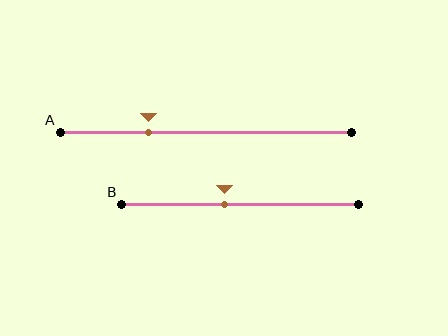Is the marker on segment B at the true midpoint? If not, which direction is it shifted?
No, the marker on segment B is shifted to the left by about 7% of the segment length.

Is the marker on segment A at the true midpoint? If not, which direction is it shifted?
No, the marker on segment A is shifted to the left by about 20% of the segment length.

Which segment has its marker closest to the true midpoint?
Segment B has its marker closest to the true midpoint.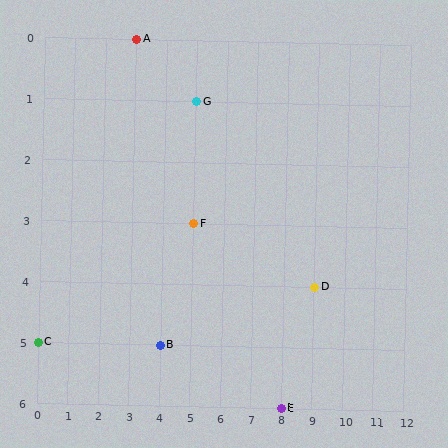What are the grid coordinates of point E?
Point E is at grid coordinates (8, 6).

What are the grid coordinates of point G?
Point G is at grid coordinates (5, 1).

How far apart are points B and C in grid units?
Points B and C are 4 columns apart.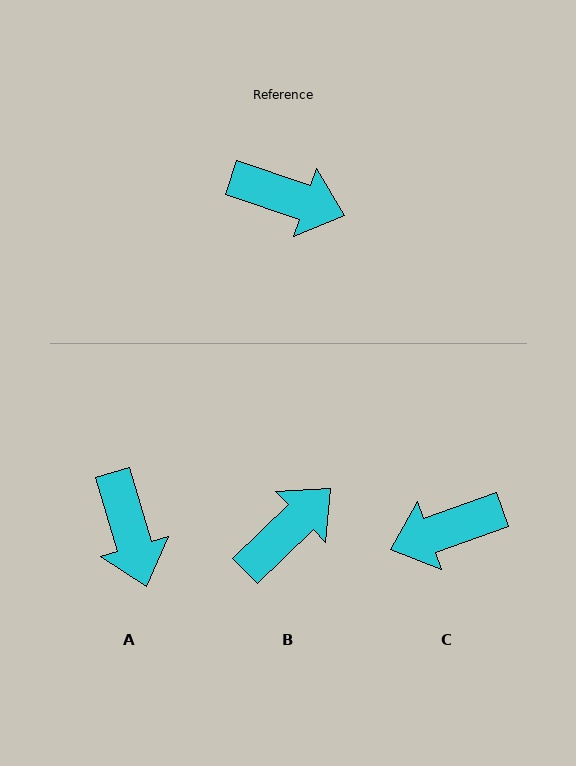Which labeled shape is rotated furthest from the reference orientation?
C, about 142 degrees away.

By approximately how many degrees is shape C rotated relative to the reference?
Approximately 142 degrees clockwise.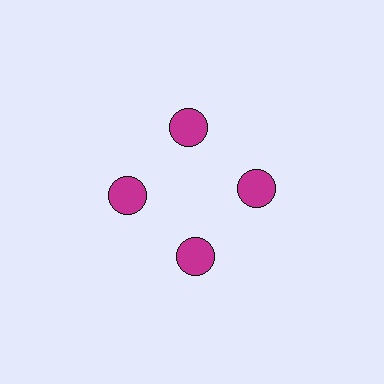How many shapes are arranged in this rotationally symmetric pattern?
There are 4 shapes, arranged in 4 groups of 1.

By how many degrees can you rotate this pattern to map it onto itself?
The pattern maps onto itself every 90 degrees of rotation.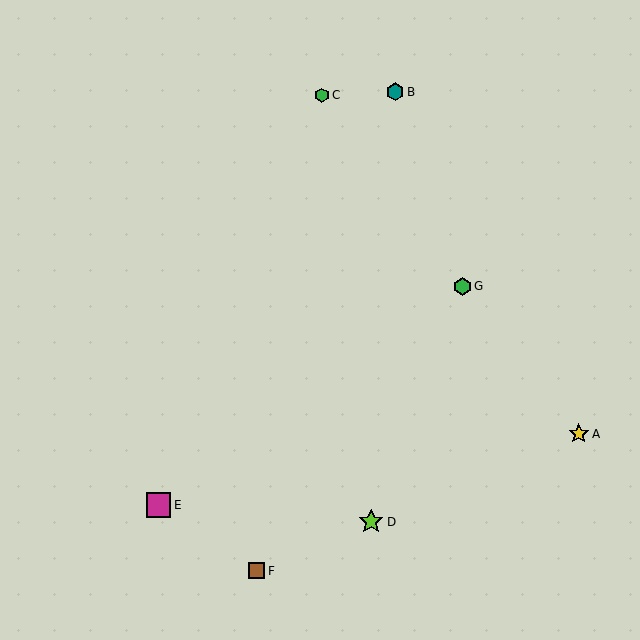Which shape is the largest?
The lime star (labeled D) is the largest.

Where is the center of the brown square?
The center of the brown square is at (256, 571).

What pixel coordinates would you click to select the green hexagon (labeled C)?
Click at (322, 95) to select the green hexagon C.